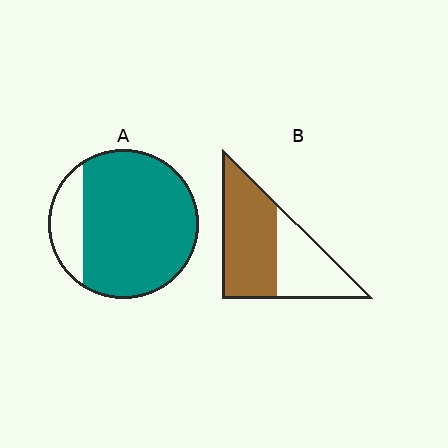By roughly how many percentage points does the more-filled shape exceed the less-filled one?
By roughly 25 percentage points (A over B).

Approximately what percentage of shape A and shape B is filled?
A is approximately 80% and B is approximately 60%.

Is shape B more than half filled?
Yes.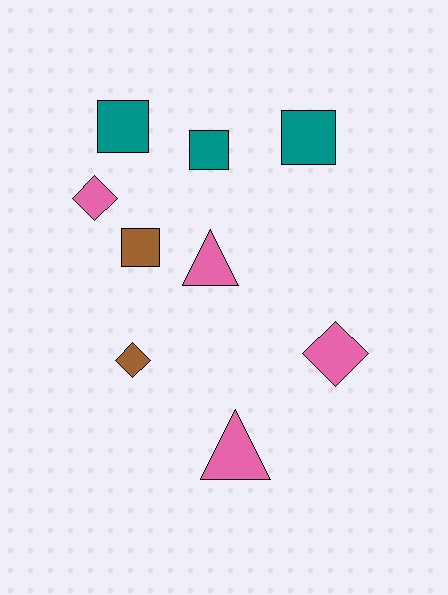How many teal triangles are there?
There are no teal triangles.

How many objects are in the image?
There are 9 objects.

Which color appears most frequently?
Pink, with 4 objects.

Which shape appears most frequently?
Square, with 4 objects.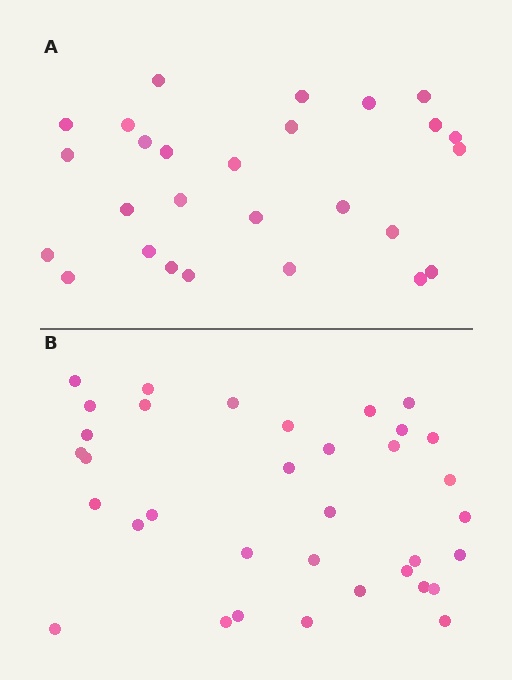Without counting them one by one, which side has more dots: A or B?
Region B (the bottom region) has more dots.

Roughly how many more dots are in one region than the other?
Region B has roughly 8 or so more dots than region A.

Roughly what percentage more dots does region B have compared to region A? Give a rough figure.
About 30% more.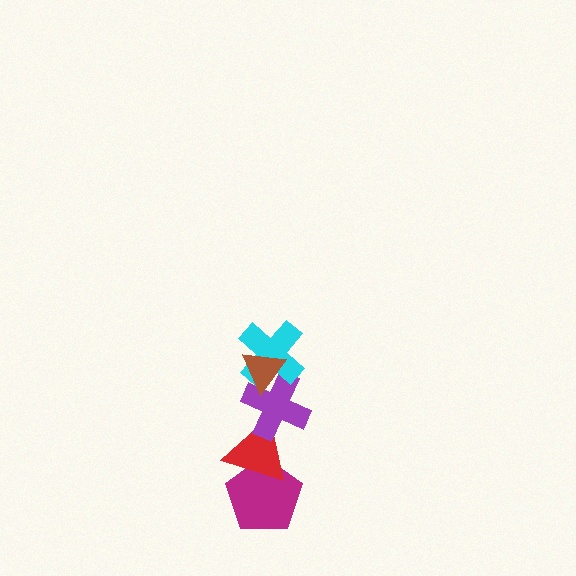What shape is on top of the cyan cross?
The brown triangle is on top of the cyan cross.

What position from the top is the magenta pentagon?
The magenta pentagon is 5th from the top.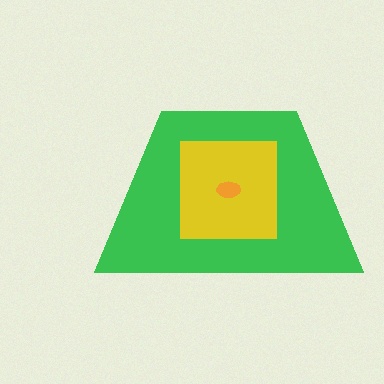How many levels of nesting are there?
3.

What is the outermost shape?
The green trapezoid.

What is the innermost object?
The orange ellipse.